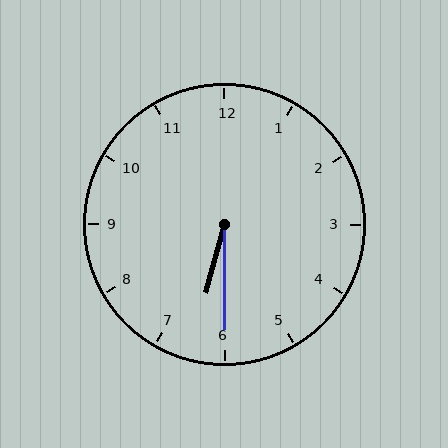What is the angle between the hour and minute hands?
Approximately 15 degrees.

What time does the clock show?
6:30.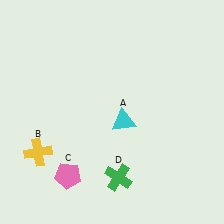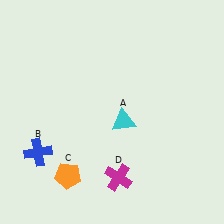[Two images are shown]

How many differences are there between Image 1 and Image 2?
There are 3 differences between the two images.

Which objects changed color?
B changed from yellow to blue. C changed from pink to orange. D changed from green to magenta.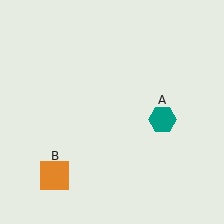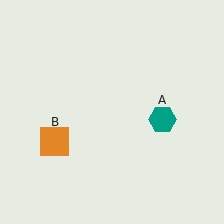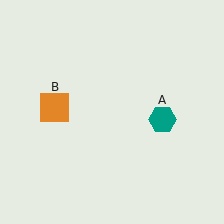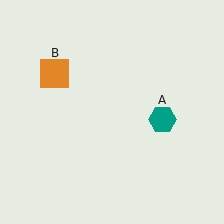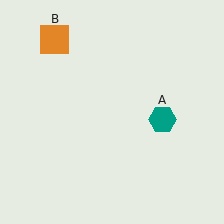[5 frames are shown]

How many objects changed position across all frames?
1 object changed position: orange square (object B).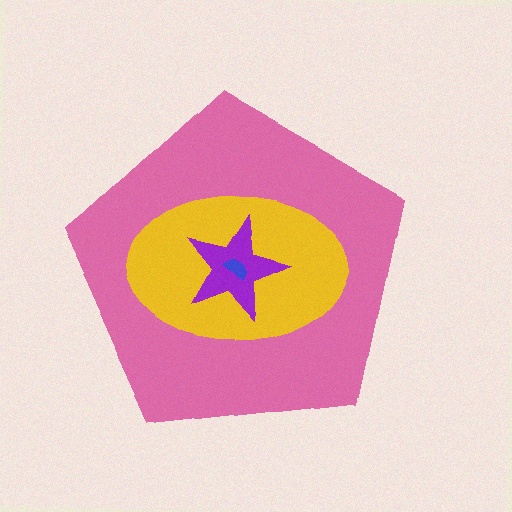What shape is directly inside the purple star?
The blue semicircle.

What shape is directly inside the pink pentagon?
The yellow ellipse.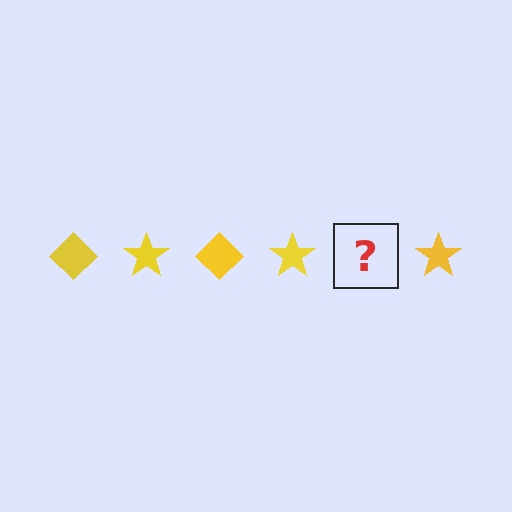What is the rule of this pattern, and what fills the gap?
The rule is that the pattern cycles through diamond, star shapes in yellow. The gap should be filled with a yellow diamond.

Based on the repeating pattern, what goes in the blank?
The blank should be a yellow diamond.